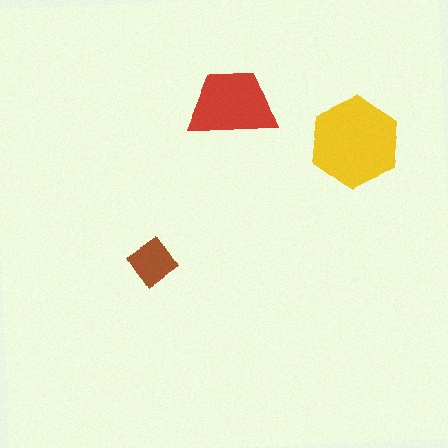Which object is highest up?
The red trapezoid is topmost.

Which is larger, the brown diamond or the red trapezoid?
The red trapezoid.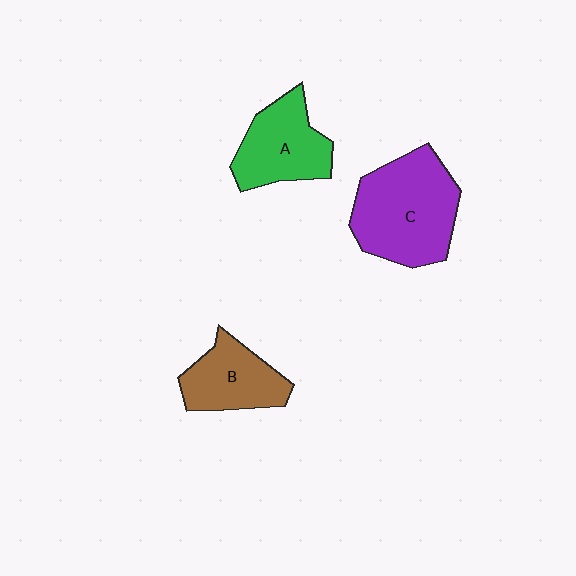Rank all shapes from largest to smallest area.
From largest to smallest: C (purple), A (green), B (brown).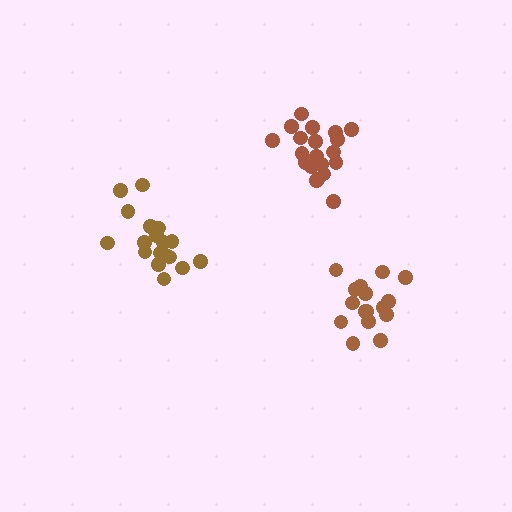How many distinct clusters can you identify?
There are 3 distinct clusters.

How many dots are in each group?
Group 1: 18 dots, Group 2: 20 dots, Group 3: 16 dots (54 total).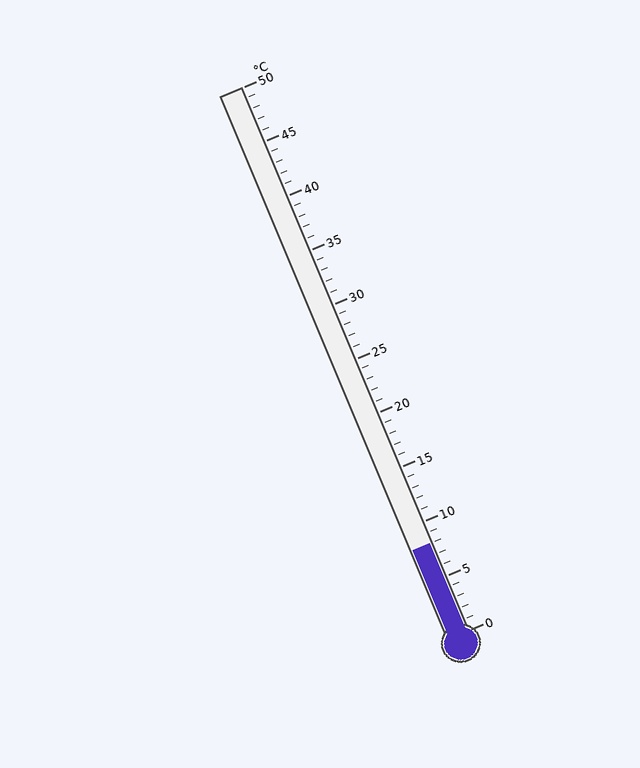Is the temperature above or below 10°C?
The temperature is below 10°C.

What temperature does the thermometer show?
The thermometer shows approximately 8°C.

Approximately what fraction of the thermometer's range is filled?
The thermometer is filled to approximately 15% of its range.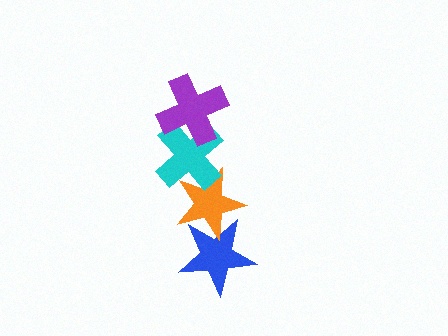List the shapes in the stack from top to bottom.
From top to bottom: the purple cross, the cyan cross, the orange star, the blue star.